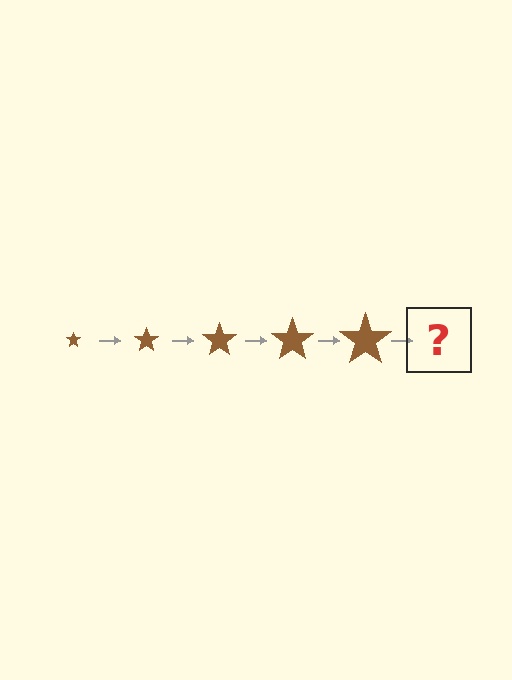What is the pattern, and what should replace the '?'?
The pattern is that the star gets progressively larger each step. The '?' should be a brown star, larger than the previous one.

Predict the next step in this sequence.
The next step is a brown star, larger than the previous one.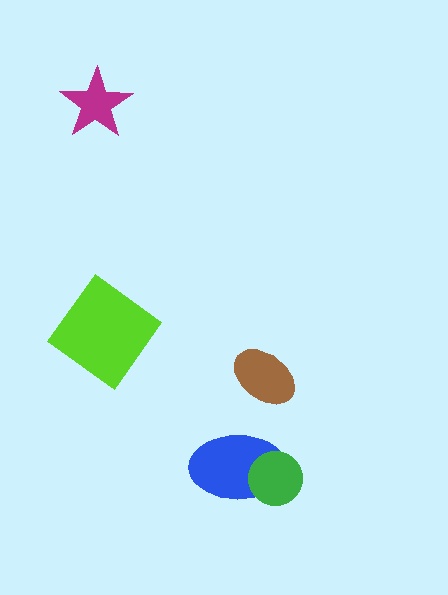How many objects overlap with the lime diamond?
0 objects overlap with the lime diamond.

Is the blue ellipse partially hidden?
Yes, it is partially covered by another shape.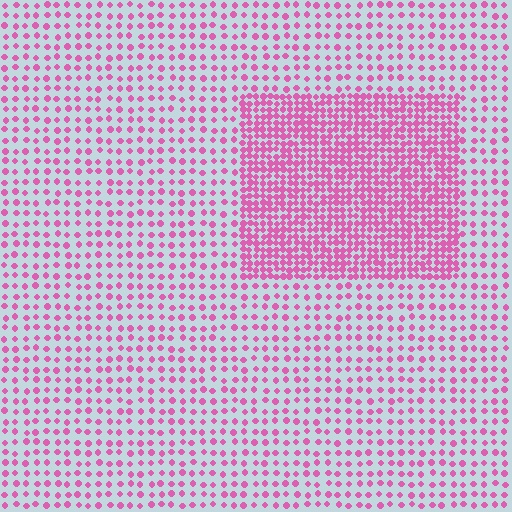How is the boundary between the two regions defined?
The boundary is defined by a change in element density (approximately 2.4x ratio). All elements are the same color, size, and shape.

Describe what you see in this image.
The image contains small pink elements arranged at two different densities. A rectangle-shaped region is visible where the elements are more densely packed than the surrounding area.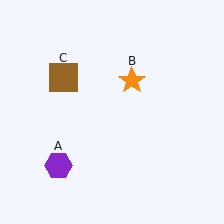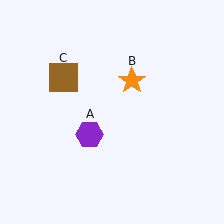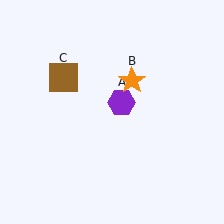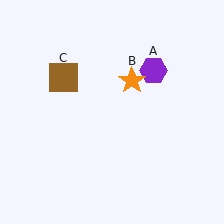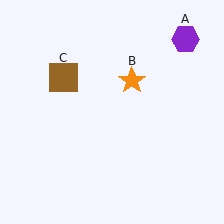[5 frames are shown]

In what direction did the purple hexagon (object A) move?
The purple hexagon (object A) moved up and to the right.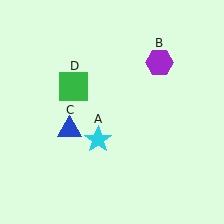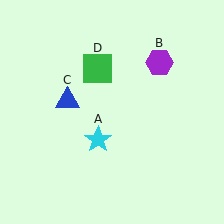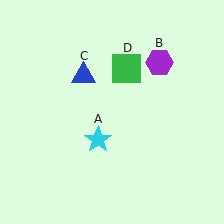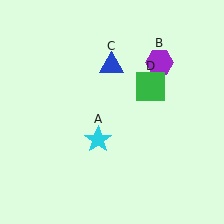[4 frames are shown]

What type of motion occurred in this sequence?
The blue triangle (object C), green square (object D) rotated clockwise around the center of the scene.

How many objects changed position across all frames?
2 objects changed position: blue triangle (object C), green square (object D).